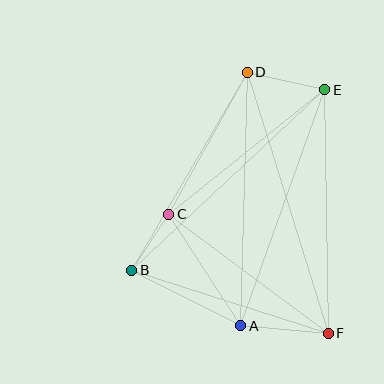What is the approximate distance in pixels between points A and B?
The distance between A and B is approximately 122 pixels.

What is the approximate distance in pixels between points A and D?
The distance between A and D is approximately 253 pixels.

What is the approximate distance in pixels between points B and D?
The distance between B and D is approximately 229 pixels.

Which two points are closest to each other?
Points B and C are closest to each other.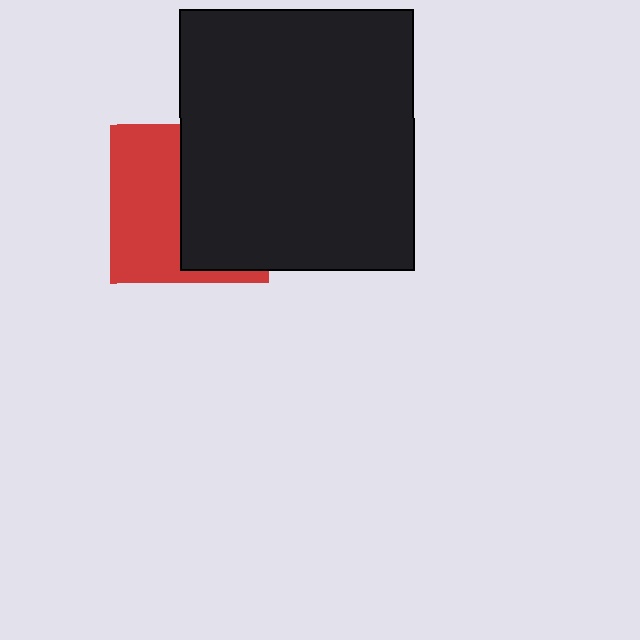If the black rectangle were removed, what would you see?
You would see the complete red square.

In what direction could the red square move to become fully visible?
The red square could move left. That would shift it out from behind the black rectangle entirely.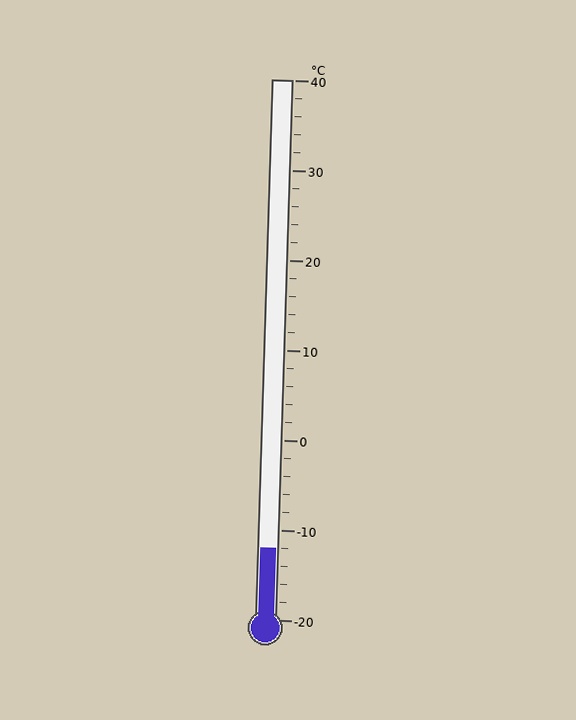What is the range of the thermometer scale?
The thermometer scale ranges from -20°C to 40°C.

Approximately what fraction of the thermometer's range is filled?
The thermometer is filled to approximately 15% of its range.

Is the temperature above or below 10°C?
The temperature is below 10°C.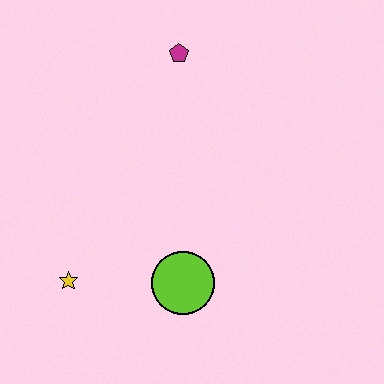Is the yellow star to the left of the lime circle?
Yes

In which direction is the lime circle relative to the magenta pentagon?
The lime circle is below the magenta pentagon.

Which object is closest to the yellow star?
The lime circle is closest to the yellow star.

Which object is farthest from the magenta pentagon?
The yellow star is farthest from the magenta pentagon.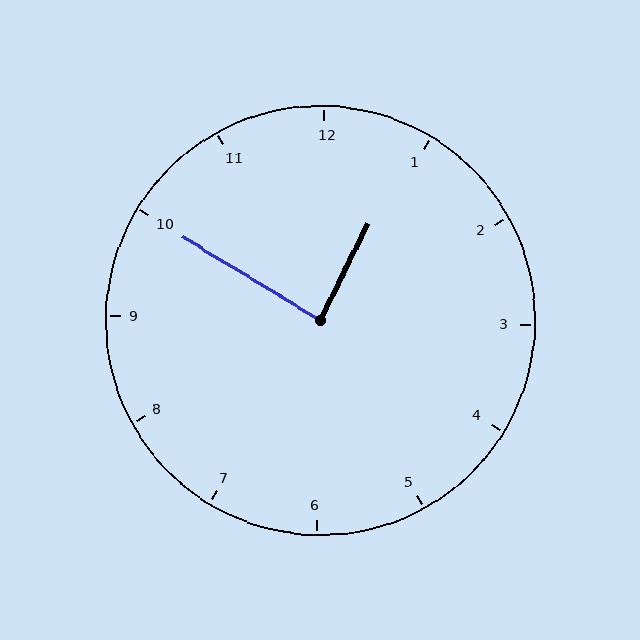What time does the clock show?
12:50.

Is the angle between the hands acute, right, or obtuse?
It is right.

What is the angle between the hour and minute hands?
Approximately 85 degrees.